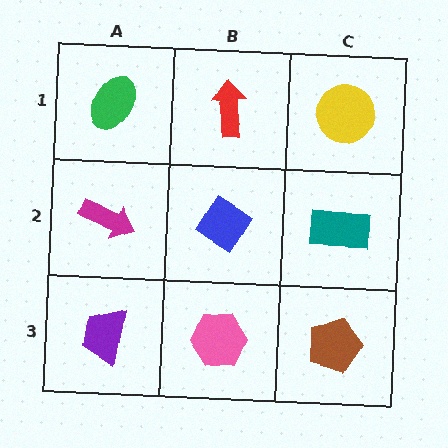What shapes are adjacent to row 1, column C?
A teal rectangle (row 2, column C), a red arrow (row 1, column B).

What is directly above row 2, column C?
A yellow circle.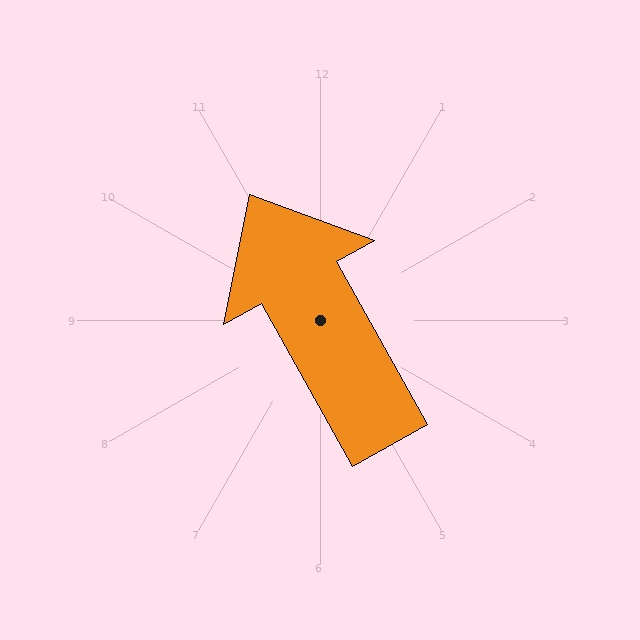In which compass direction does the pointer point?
Northwest.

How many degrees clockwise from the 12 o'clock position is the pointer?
Approximately 331 degrees.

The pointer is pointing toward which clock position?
Roughly 11 o'clock.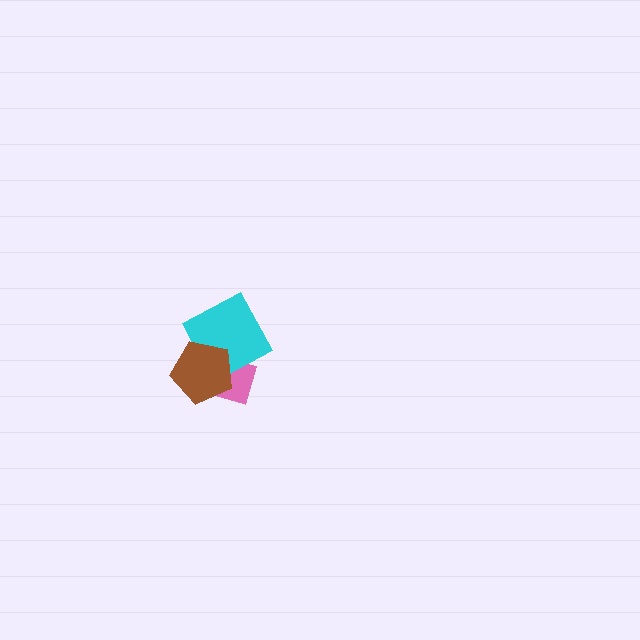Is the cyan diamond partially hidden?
Yes, it is partially covered by another shape.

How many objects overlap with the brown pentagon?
2 objects overlap with the brown pentagon.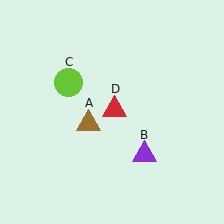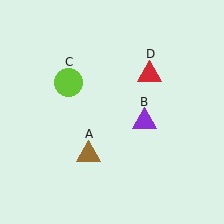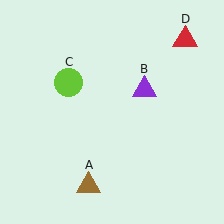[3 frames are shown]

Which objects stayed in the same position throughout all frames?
Lime circle (object C) remained stationary.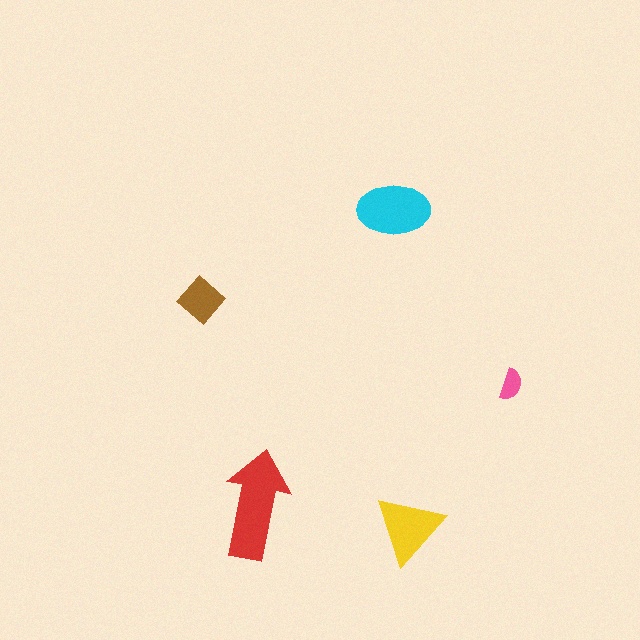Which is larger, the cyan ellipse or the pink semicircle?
The cyan ellipse.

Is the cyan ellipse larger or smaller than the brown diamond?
Larger.